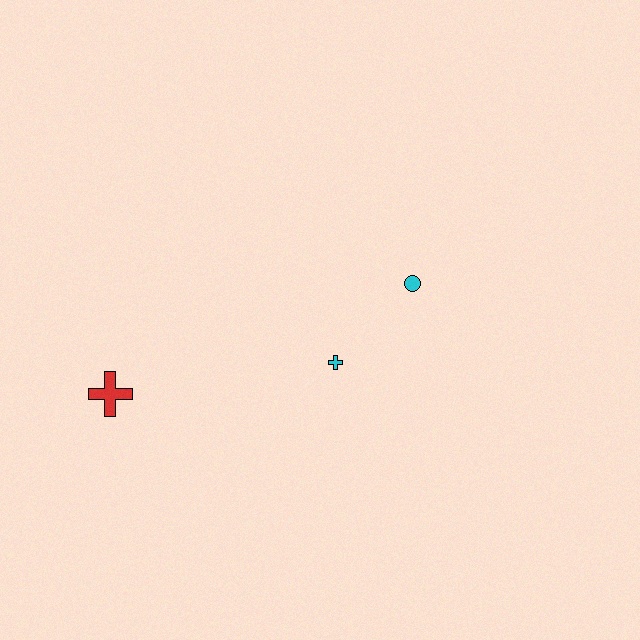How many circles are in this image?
There is 1 circle.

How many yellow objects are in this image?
There are no yellow objects.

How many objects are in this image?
There are 3 objects.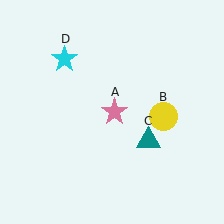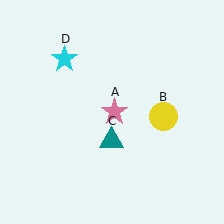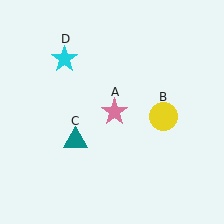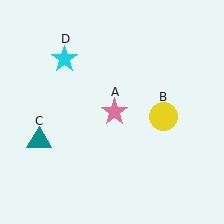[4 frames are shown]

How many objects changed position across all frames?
1 object changed position: teal triangle (object C).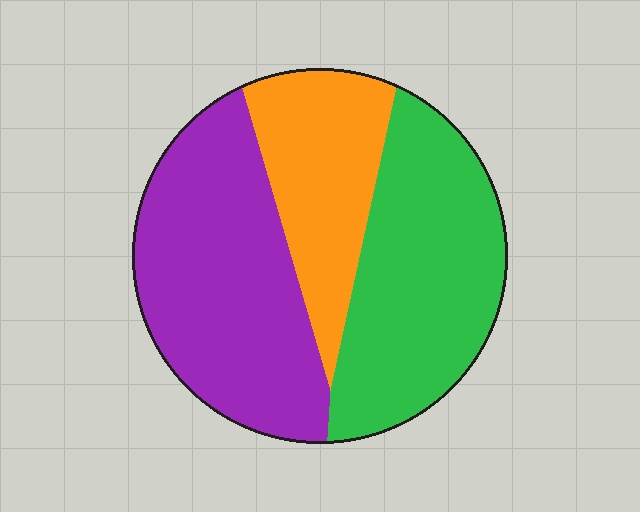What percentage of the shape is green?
Green covers around 35% of the shape.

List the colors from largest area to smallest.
From largest to smallest: purple, green, orange.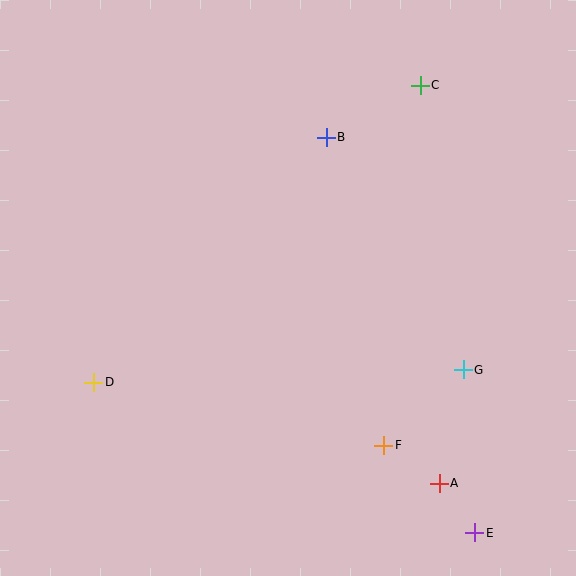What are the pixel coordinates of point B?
Point B is at (326, 137).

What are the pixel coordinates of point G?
Point G is at (463, 370).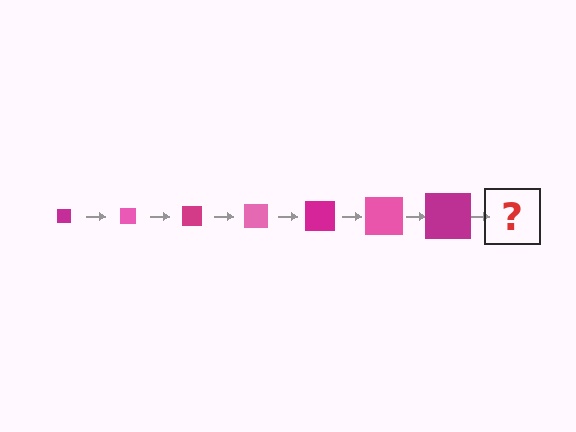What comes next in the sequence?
The next element should be a pink square, larger than the previous one.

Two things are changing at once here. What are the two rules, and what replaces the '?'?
The two rules are that the square grows larger each step and the color cycles through magenta and pink. The '?' should be a pink square, larger than the previous one.